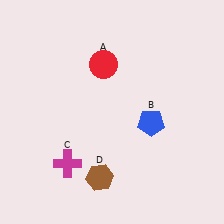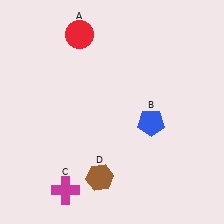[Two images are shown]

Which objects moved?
The objects that moved are: the red circle (A), the magenta cross (C).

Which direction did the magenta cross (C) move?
The magenta cross (C) moved down.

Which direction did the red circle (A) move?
The red circle (A) moved up.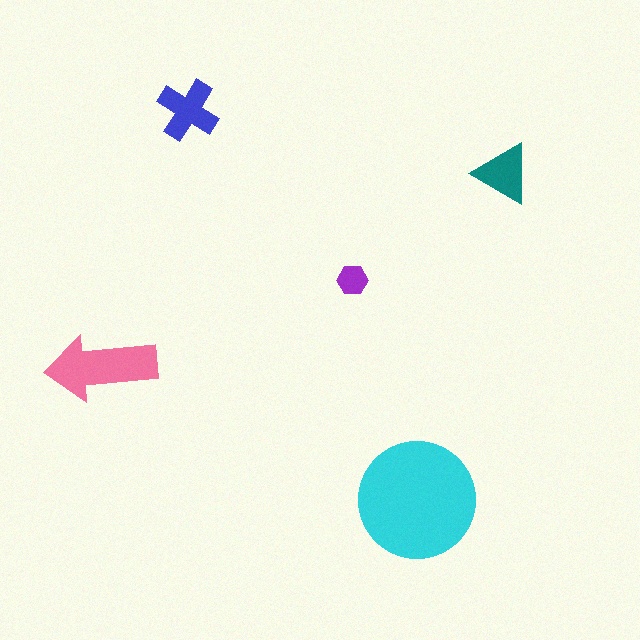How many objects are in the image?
There are 5 objects in the image.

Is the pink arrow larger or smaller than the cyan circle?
Smaller.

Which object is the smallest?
The purple hexagon.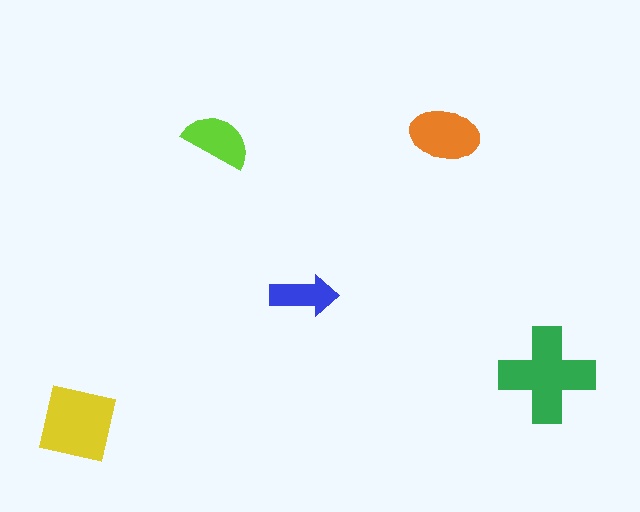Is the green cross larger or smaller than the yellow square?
Larger.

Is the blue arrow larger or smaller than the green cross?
Smaller.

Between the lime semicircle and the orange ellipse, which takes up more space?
The orange ellipse.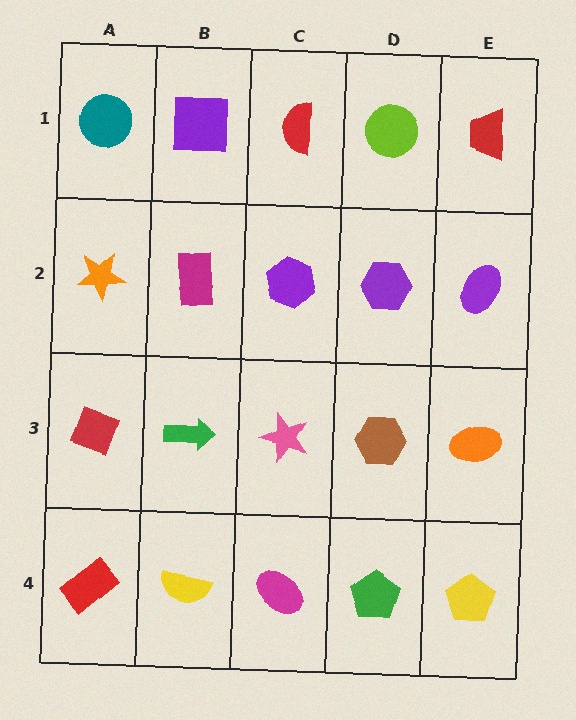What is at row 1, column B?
A purple square.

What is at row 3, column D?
A brown hexagon.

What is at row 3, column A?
A red diamond.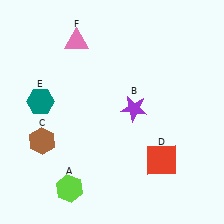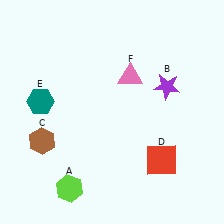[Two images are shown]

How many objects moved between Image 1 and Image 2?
2 objects moved between the two images.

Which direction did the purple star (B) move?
The purple star (B) moved right.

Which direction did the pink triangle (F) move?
The pink triangle (F) moved right.